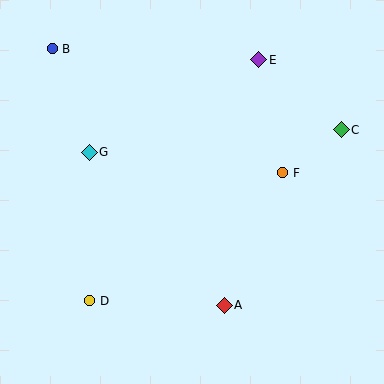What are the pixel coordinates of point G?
Point G is at (89, 152).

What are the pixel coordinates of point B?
Point B is at (52, 49).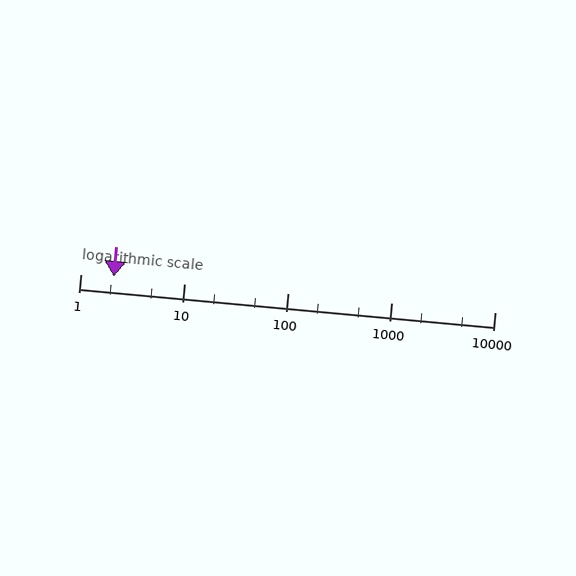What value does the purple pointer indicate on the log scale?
The pointer indicates approximately 2.1.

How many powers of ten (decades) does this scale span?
The scale spans 4 decades, from 1 to 10000.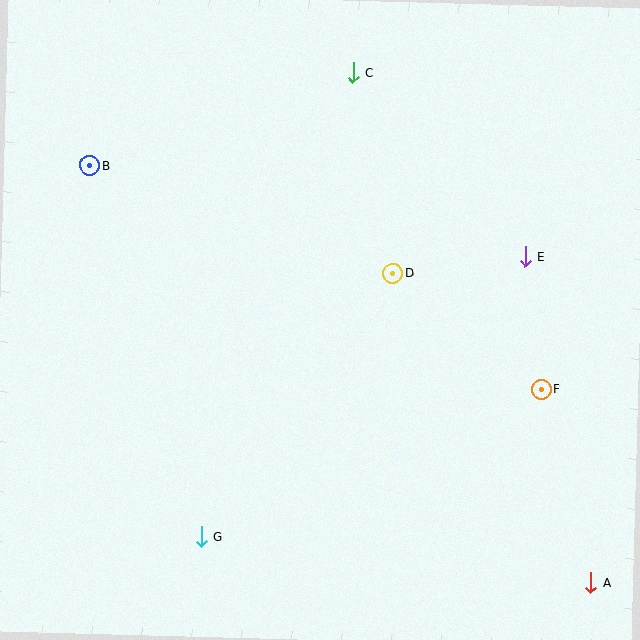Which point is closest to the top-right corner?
Point E is closest to the top-right corner.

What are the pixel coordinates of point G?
Point G is at (201, 537).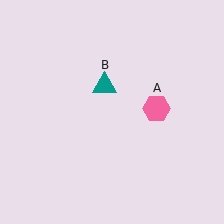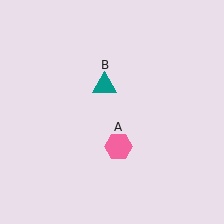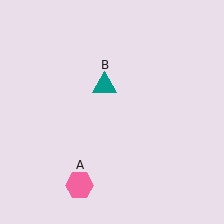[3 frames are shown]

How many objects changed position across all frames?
1 object changed position: pink hexagon (object A).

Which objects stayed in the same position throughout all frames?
Teal triangle (object B) remained stationary.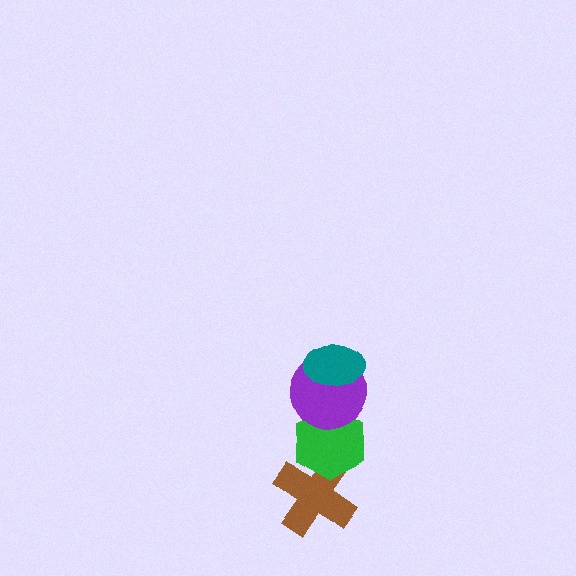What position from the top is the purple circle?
The purple circle is 2nd from the top.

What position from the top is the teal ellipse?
The teal ellipse is 1st from the top.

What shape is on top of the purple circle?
The teal ellipse is on top of the purple circle.